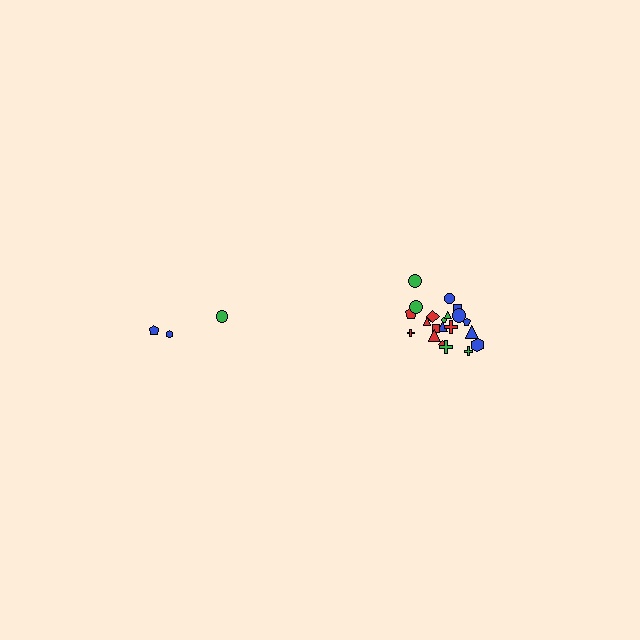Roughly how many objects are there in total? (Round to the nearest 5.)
Roughly 25 objects in total.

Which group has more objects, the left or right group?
The right group.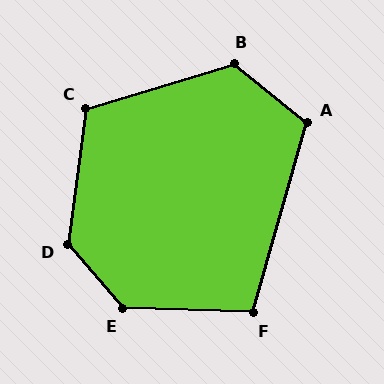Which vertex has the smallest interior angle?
F, at approximately 104 degrees.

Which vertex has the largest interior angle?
E, at approximately 133 degrees.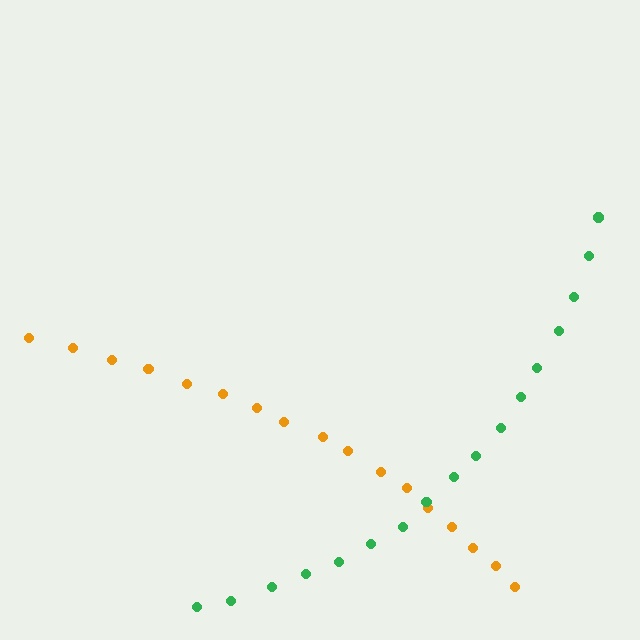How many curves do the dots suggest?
There are 2 distinct paths.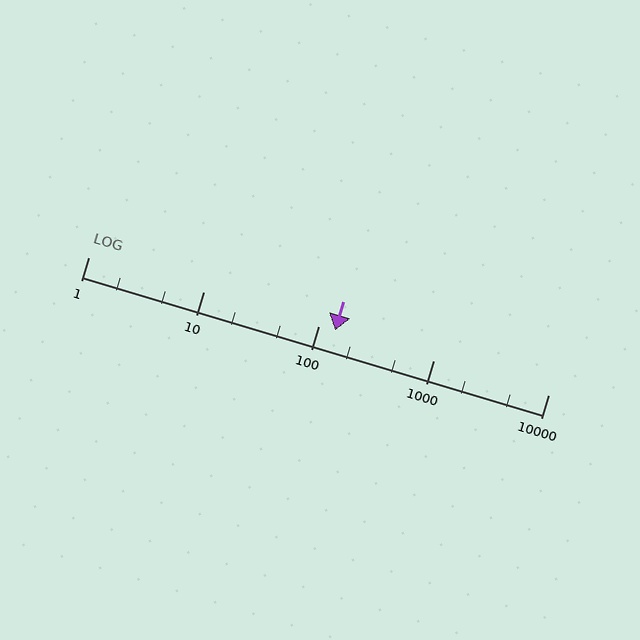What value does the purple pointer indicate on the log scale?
The pointer indicates approximately 140.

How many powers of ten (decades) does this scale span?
The scale spans 4 decades, from 1 to 10000.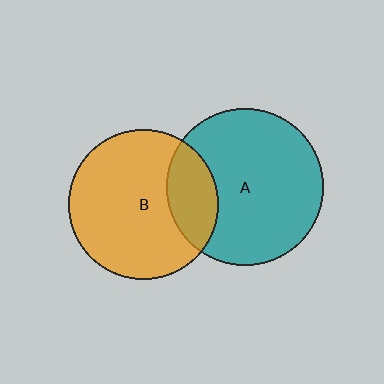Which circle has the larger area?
Circle A (teal).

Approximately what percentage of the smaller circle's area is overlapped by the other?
Approximately 25%.